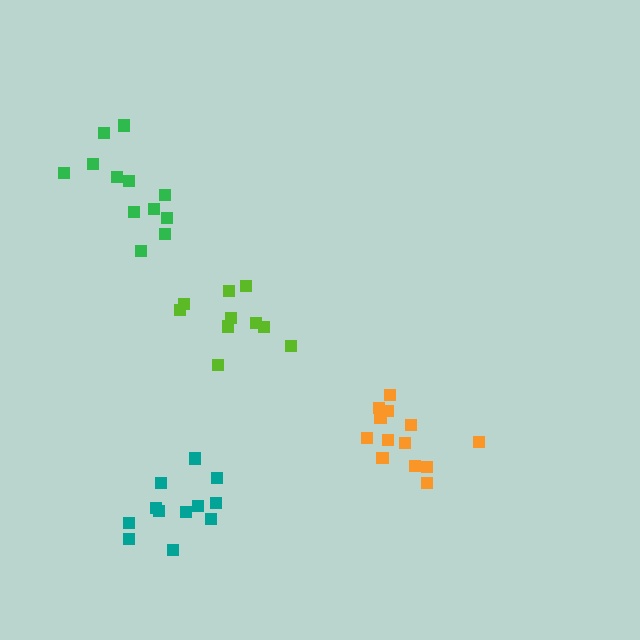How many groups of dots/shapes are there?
There are 4 groups.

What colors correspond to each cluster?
The clusters are colored: orange, green, teal, lime.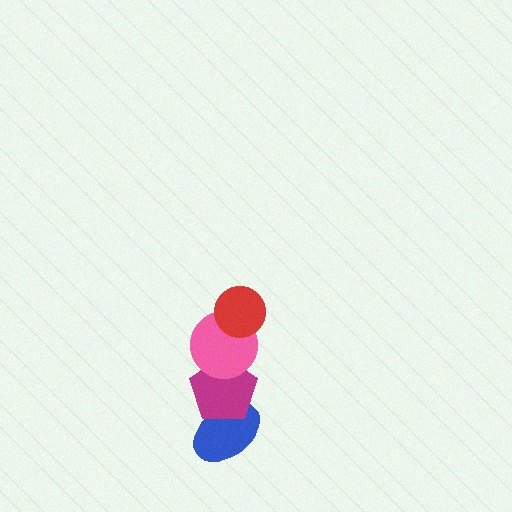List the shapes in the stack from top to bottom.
From top to bottom: the red circle, the pink circle, the magenta pentagon, the blue ellipse.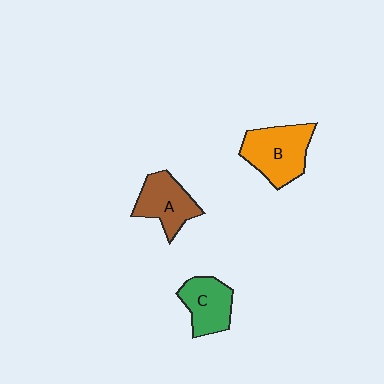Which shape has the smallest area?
Shape C (green).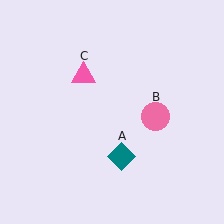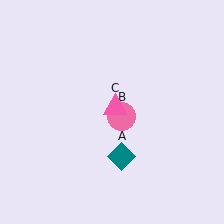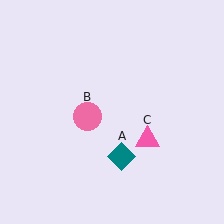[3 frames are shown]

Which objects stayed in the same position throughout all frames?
Teal diamond (object A) remained stationary.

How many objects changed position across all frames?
2 objects changed position: pink circle (object B), pink triangle (object C).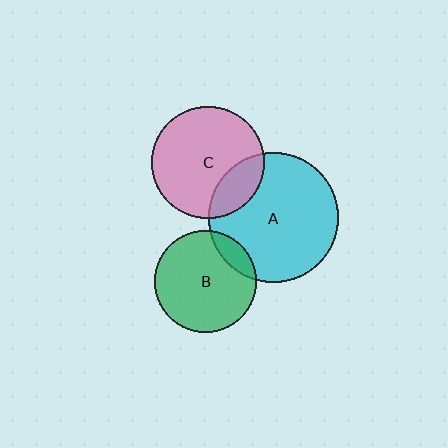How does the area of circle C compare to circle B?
Approximately 1.2 times.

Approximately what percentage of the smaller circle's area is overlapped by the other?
Approximately 15%.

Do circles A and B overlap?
Yes.